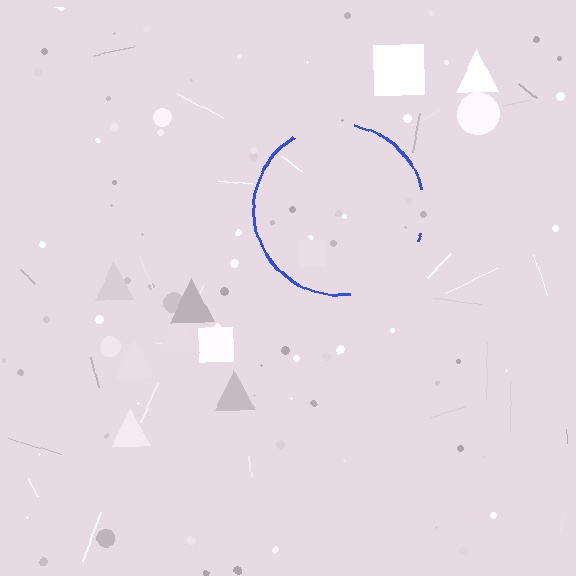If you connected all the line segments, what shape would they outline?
They would outline a circle.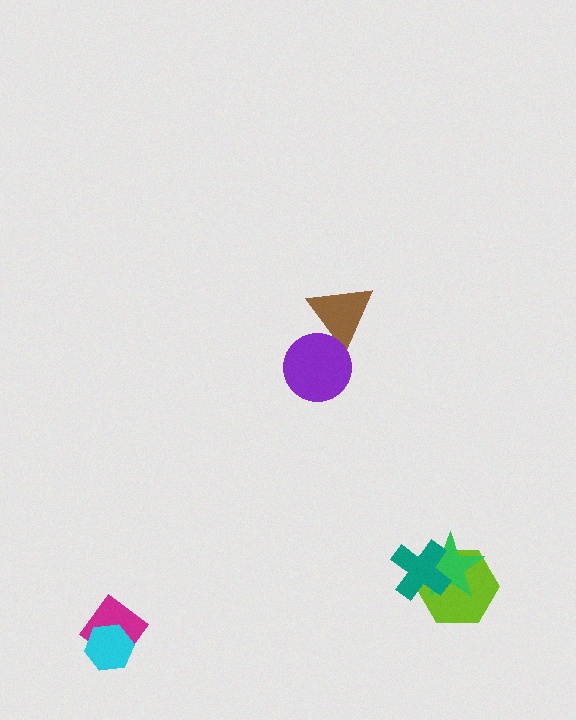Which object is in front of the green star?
The teal cross is in front of the green star.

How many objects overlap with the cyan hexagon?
1 object overlaps with the cyan hexagon.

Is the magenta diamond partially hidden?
Yes, it is partially covered by another shape.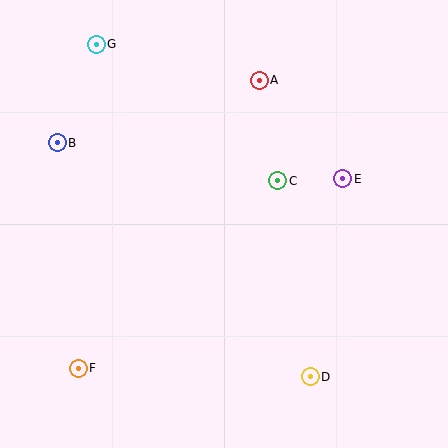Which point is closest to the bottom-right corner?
Point D is closest to the bottom-right corner.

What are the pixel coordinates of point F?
Point F is at (78, 368).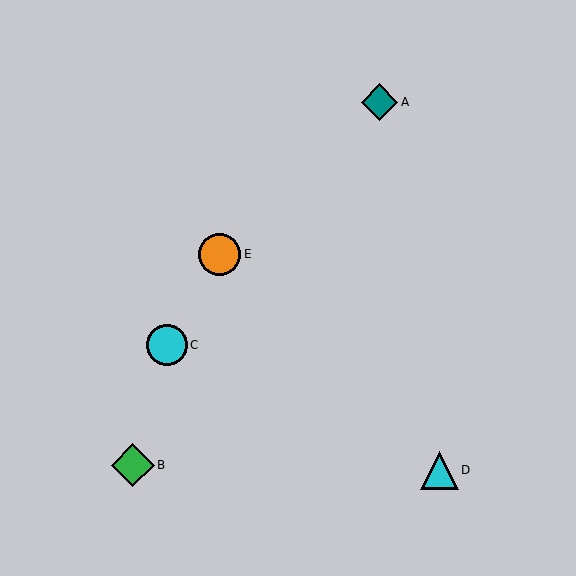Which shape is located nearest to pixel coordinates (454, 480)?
The cyan triangle (labeled D) at (439, 470) is nearest to that location.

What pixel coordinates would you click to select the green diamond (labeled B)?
Click at (133, 465) to select the green diamond B.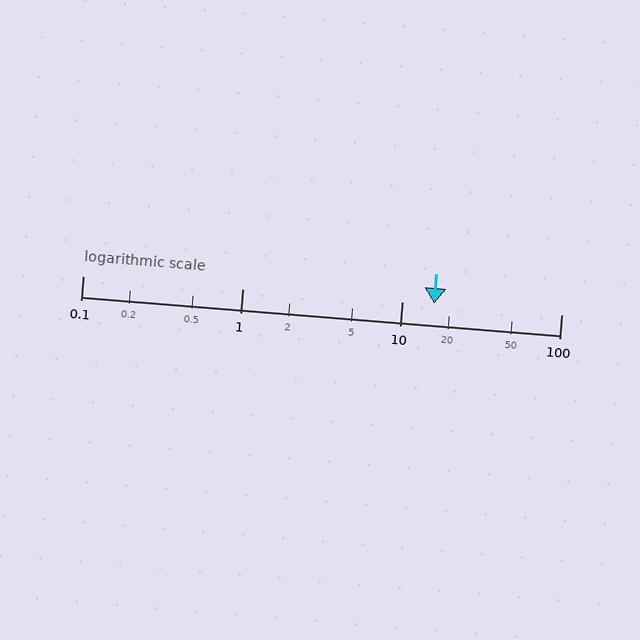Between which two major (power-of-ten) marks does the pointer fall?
The pointer is between 10 and 100.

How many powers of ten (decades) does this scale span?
The scale spans 3 decades, from 0.1 to 100.